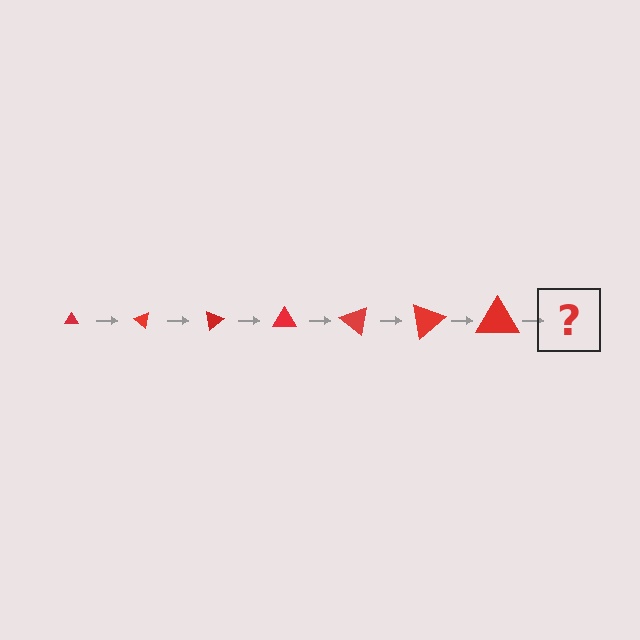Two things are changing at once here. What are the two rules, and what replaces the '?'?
The two rules are that the triangle grows larger each step and it rotates 40 degrees each step. The '?' should be a triangle, larger than the previous one and rotated 280 degrees from the start.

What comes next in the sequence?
The next element should be a triangle, larger than the previous one and rotated 280 degrees from the start.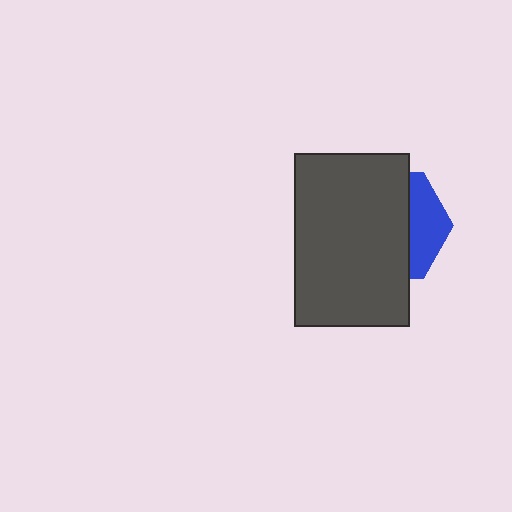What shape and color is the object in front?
The object in front is a dark gray rectangle.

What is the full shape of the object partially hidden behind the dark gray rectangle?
The partially hidden object is a blue hexagon.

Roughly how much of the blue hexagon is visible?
A small part of it is visible (roughly 32%).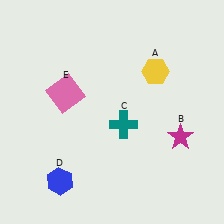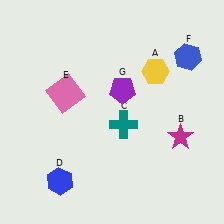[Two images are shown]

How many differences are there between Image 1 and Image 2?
There are 2 differences between the two images.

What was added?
A blue hexagon (F), a purple pentagon (G) were added in Image 2.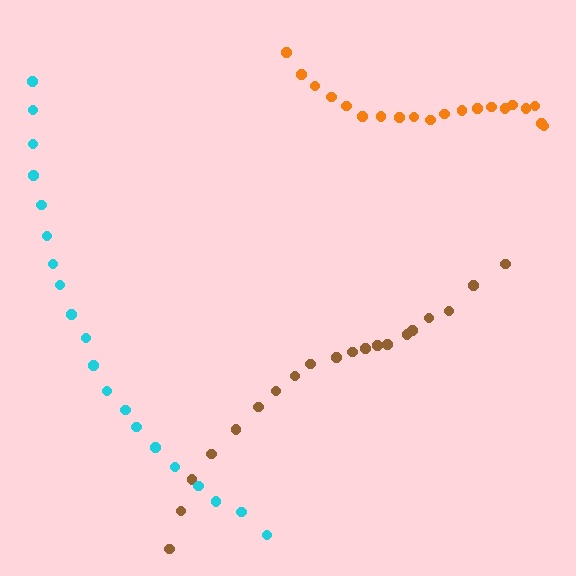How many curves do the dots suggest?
There are 3 distinct paths.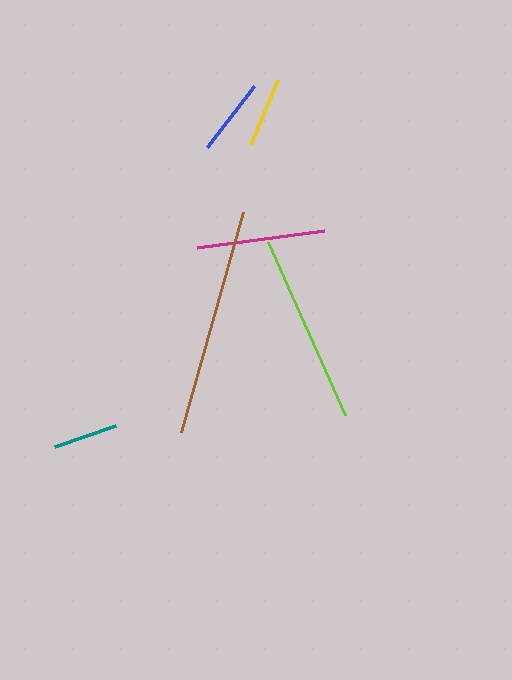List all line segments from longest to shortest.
From longest to shortest: brown, lime, magenta, blue, yellow, teal.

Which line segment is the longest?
The brown line is the longest at approximately 228 pixels.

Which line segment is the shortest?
The teal line is the shortest at approximately 65 pixels.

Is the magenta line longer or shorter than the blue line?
The magenta line is longer than the blue line.